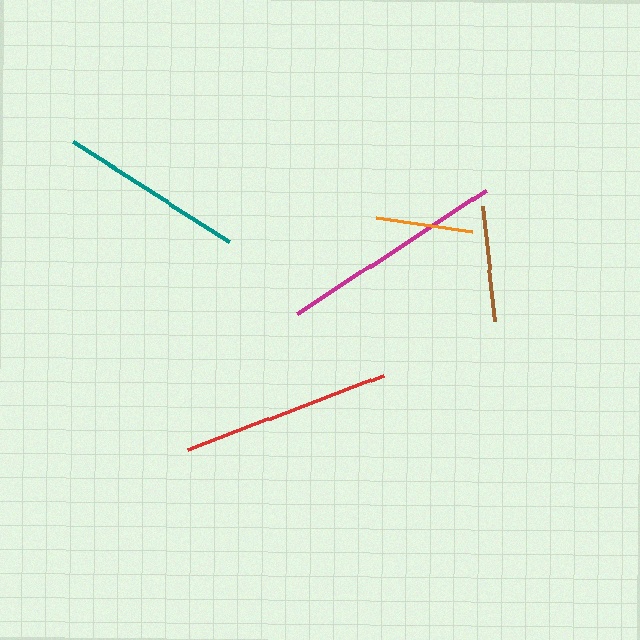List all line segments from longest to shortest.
From longest to shortest: magenta, red, teal, brown, orange.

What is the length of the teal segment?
The teal segment is approximately 186 pixels long.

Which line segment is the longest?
The magenta line is the longest at approximately 226 pixels.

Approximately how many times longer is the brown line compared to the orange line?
The brown line is approximately 1.2 times the length of the orange line.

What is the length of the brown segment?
The brown segment is approximately 116 pixels long.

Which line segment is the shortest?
The orange line is the shortest at approximately 97 pixels.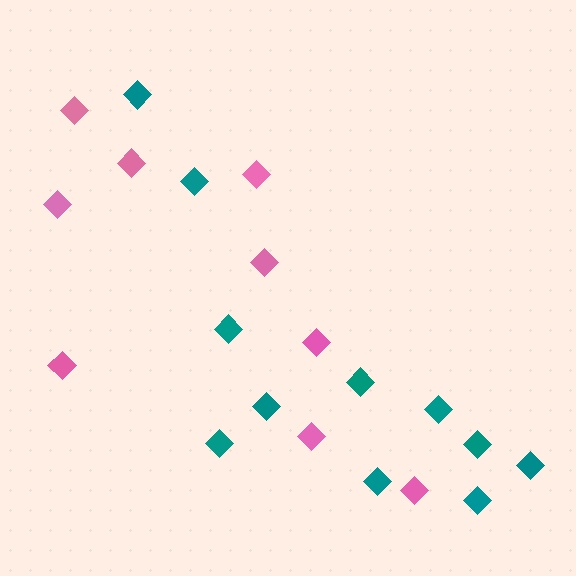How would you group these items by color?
There are 2 groups: one group of pink diamonds (9) and one group of teal diamonds (11).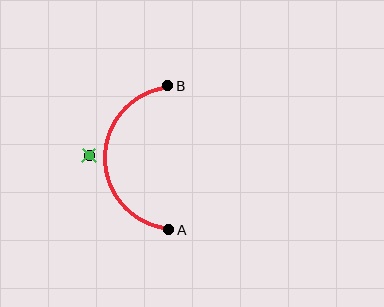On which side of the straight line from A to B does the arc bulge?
The arc bulges to the left of the straight line connecting A and B.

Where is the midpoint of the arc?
The arc midpoint is the point on the curve farthest from the straight line joining A and B. It sits to the left of that line.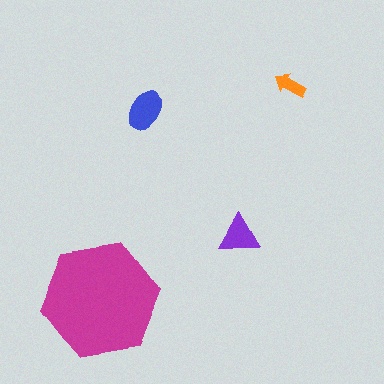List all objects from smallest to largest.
The orange arrow, the purple triangle, the blue ellipse, the magenta hexagon.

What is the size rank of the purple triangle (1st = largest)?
3rd.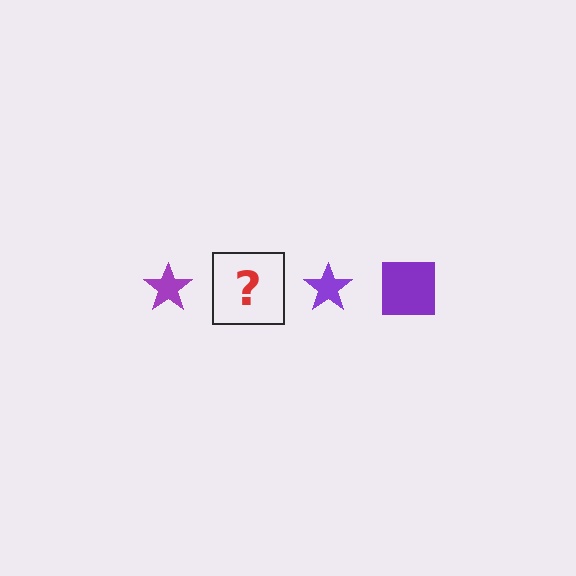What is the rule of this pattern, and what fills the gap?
The rule is that the pattern cycles through star, square shapes in purple. The gap should be filled with a purple square.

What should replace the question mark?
The question mark should be replaced with a purple square.